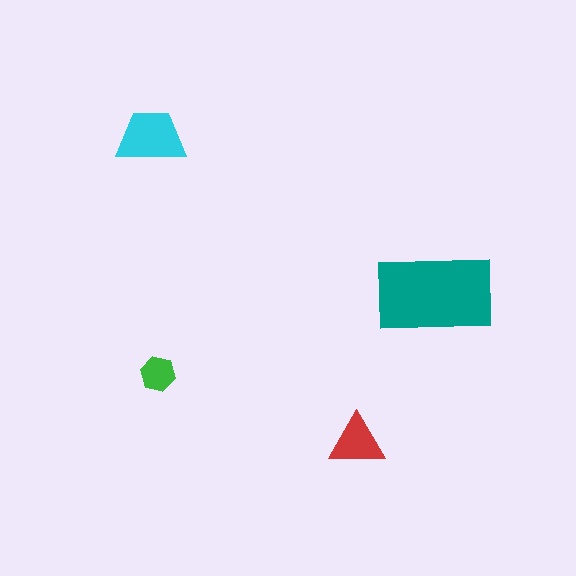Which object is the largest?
The teal rectangle.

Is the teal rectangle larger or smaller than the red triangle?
Larger.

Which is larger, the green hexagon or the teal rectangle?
The teal rectangle.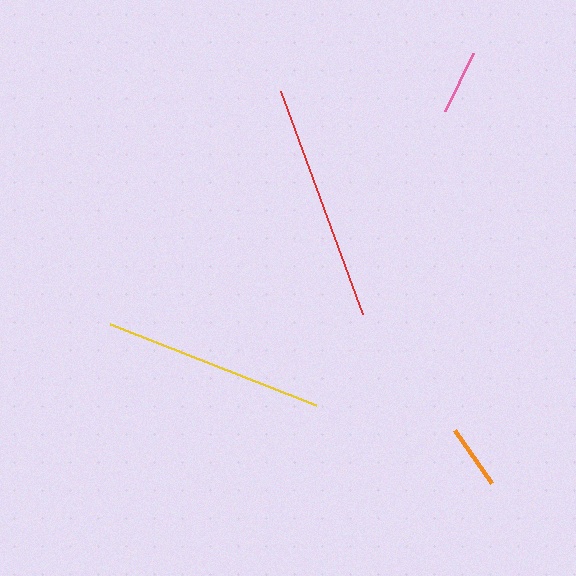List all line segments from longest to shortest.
From longest to shortest: red, yellow, pink, orange.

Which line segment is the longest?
The red line is the longest at approximately 238 pixels.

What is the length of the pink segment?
The pink segment is approximately 65 pixels long.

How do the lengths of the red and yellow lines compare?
The red and yellow lines are approximately the same length.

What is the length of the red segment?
The red segment is approximately 238 pixels long.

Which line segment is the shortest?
The orange line is the shortest at approximately 64 pixels.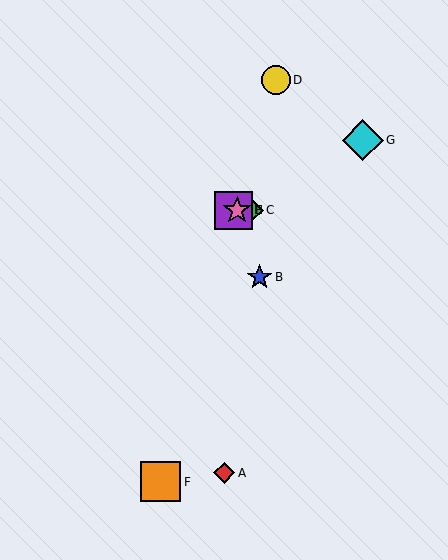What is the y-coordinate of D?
Object D is at y≈80.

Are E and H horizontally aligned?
Yes, both are at y≈210.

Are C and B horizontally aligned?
No, C is at y≈210 and B is at y≈277.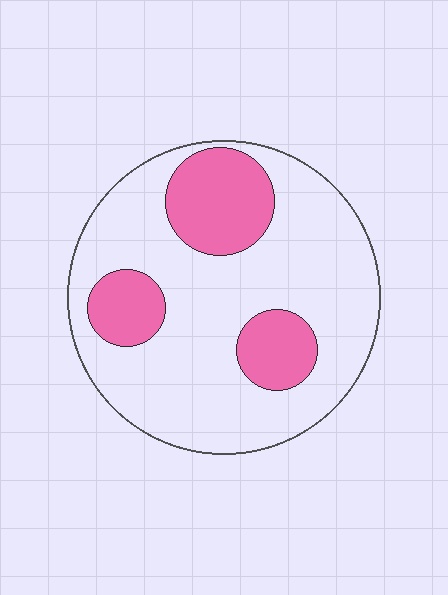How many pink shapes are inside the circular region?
3.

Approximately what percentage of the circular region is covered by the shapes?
Approximately 25%.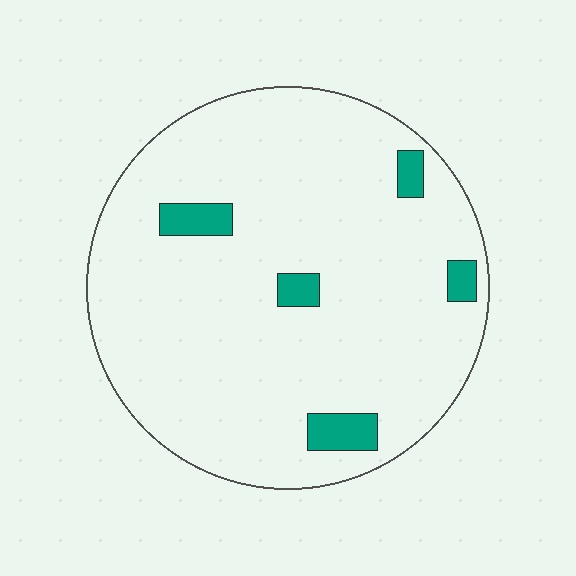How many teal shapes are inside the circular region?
5.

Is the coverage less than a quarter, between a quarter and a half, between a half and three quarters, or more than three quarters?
Less than a quarter.